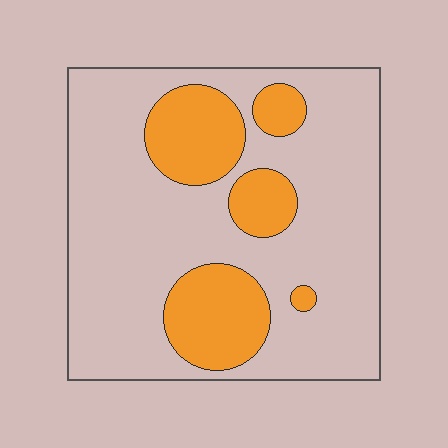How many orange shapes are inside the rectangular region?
5.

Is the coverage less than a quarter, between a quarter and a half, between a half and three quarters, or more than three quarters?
Less than a quarter.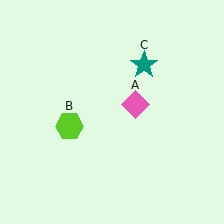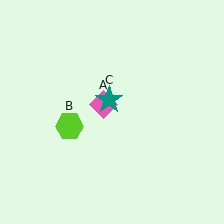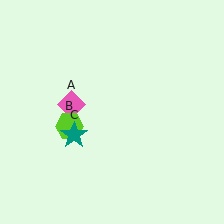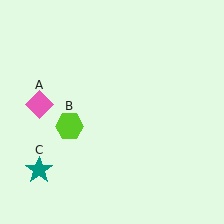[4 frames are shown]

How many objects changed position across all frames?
2 objects changed position: pink diamond (object A), teal star (object C).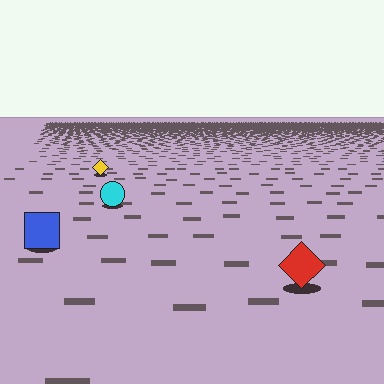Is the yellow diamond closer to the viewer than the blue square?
No. The blue square is closer — you can tell from the texture gradient: the ground texture is coarser near it.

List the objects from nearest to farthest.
From nearest to farthest: the red diamond, the blue square, the cyan circle, the yellow diamond.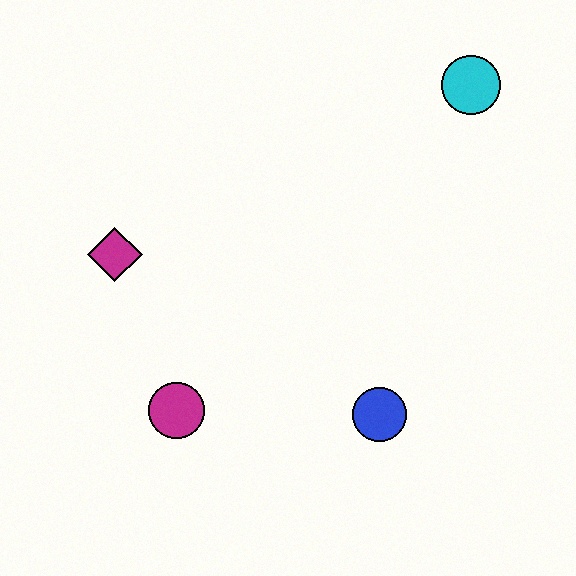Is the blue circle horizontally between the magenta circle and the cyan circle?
Yes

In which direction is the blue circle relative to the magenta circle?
The blue circle is to the right of the magenta circle.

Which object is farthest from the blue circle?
The cyan circle is farthest from the blue circle.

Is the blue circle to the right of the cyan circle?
No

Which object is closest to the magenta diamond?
The magenta circle is closest to the magenta diamond.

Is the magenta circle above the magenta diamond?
No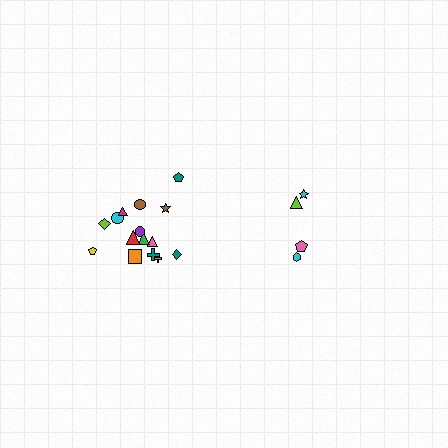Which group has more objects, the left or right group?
The left group.